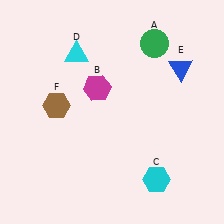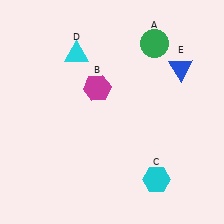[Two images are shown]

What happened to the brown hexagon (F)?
The brown hexagon (F) was removed in Image 2. It was in the top-left area of Image 1.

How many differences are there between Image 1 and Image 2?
There is 1 difference between the two images.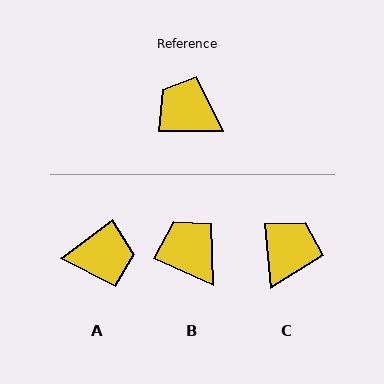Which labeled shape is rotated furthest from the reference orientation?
A, about 142 degrees away.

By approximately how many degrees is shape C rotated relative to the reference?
Approximately 84 degrees clockwise.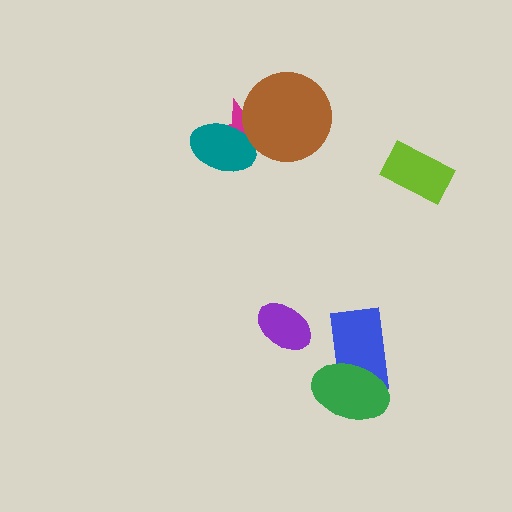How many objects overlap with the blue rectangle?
1 object overlaps with the blue rectangle.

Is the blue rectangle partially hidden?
Yes, it is partially covered by another shape.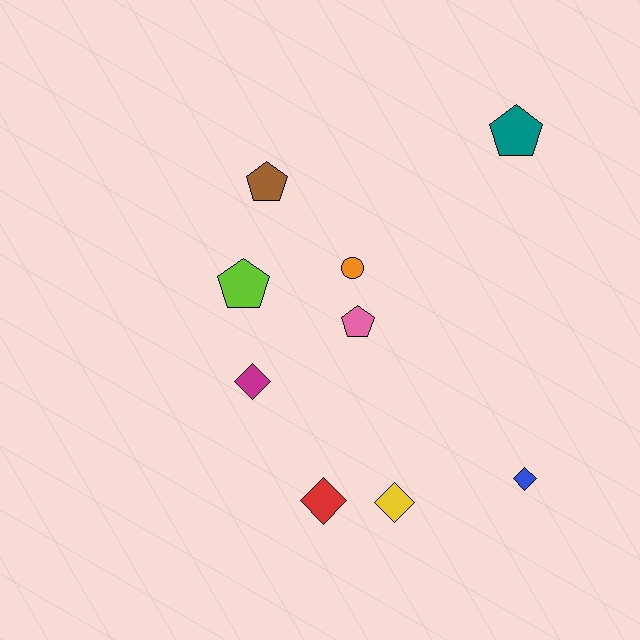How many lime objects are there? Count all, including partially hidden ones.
There is 1 lime object.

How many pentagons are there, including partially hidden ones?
There are 4 pentagons.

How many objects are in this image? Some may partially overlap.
There are 9 objects.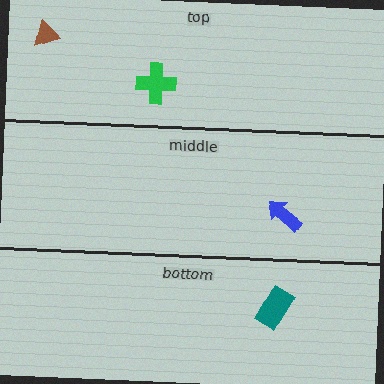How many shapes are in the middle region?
1.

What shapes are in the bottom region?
The teal rectangle.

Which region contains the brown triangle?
The top region.